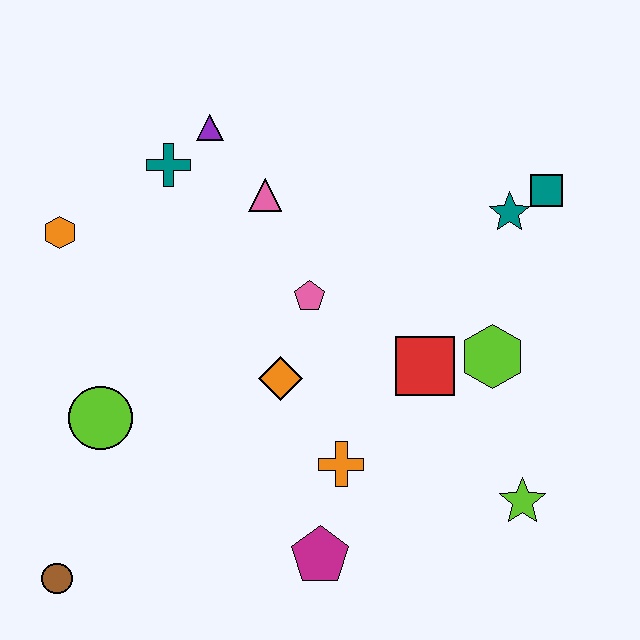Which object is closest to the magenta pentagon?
The orange cross is closest to the magenta pentagon.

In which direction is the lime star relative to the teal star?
The lime star is below the teal star.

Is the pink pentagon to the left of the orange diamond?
No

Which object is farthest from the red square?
The brown circle is farthest from the red square.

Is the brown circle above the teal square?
No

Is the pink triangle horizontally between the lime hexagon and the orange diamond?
No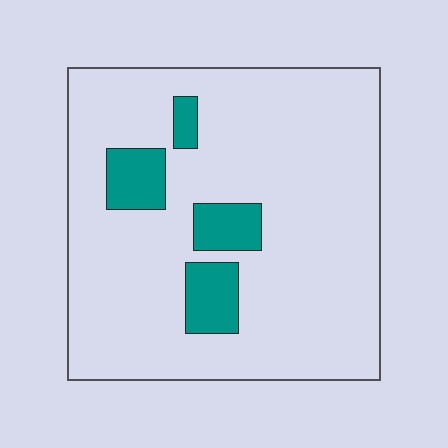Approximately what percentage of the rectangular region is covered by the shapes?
Approximately 10%.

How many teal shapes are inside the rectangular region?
4.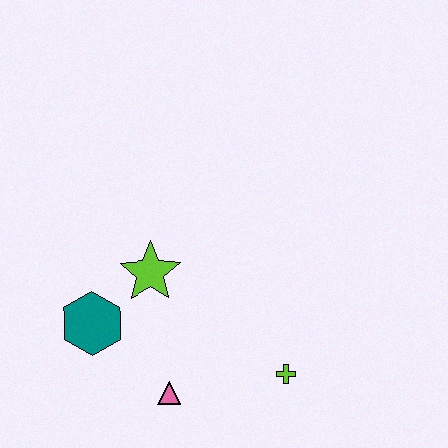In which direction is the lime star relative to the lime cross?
The lime star is to the left of the lime cross.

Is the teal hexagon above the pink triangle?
Yes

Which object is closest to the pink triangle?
The teal hexagon is closest to the pink triangle.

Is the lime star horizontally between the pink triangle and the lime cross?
No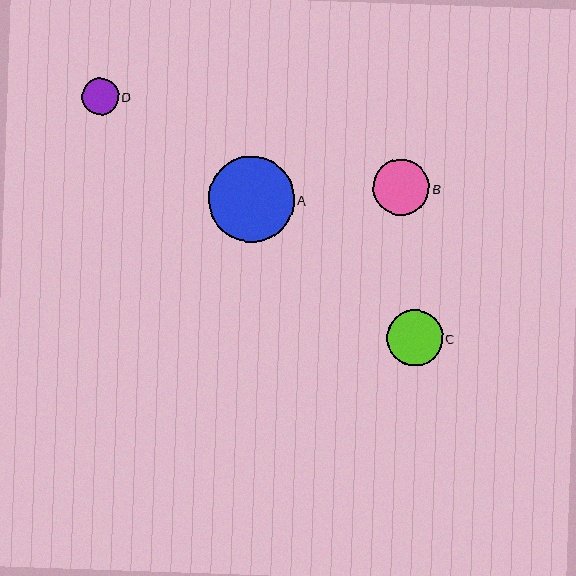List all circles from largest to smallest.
From largest to smallest: A, B, C, D.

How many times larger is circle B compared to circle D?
Circle B is approximately 1.5 times the size of circle D.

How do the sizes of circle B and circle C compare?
Circle B and circle C are approximately the same size.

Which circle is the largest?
Circle A is the largest with a size of approximately 86 pixels.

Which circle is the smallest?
Circle D is the smallest with a size of approximately 36 pixels.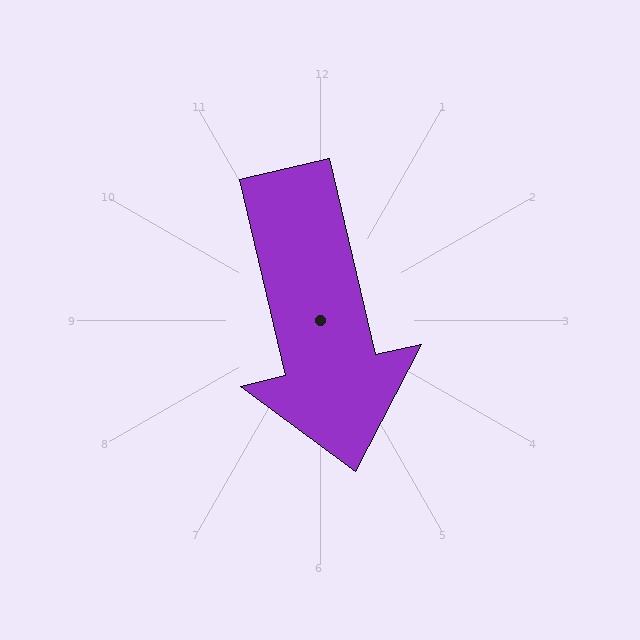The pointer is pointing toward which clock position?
Roughly 6 o'clock.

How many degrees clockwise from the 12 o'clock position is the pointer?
Approximately 167 degrees.